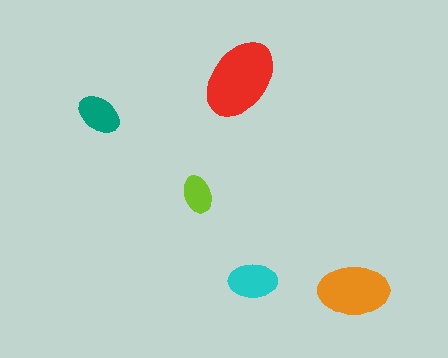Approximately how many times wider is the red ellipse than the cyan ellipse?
About 1.5 times wider.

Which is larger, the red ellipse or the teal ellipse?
The red one.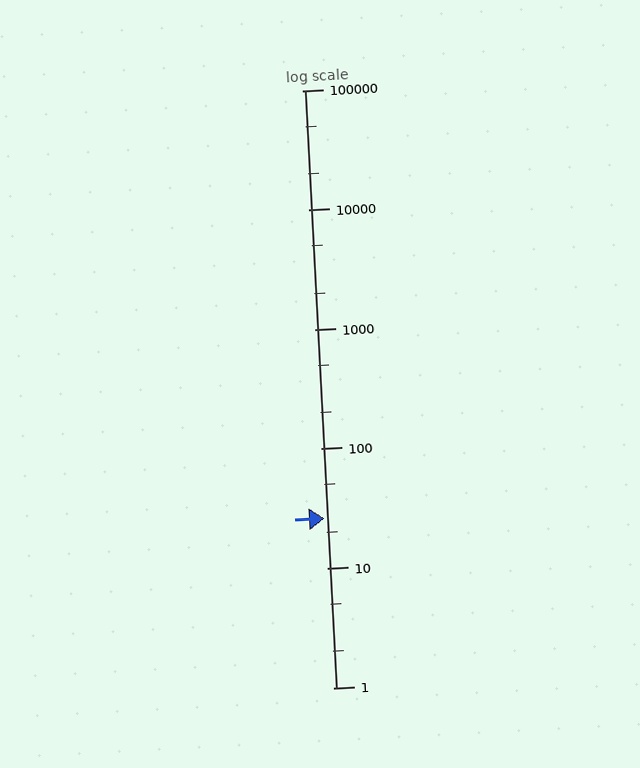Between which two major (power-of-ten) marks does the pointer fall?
The pointer is between 10 and 100.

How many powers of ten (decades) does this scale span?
The scale spans 5 decades, from 1 to 100000.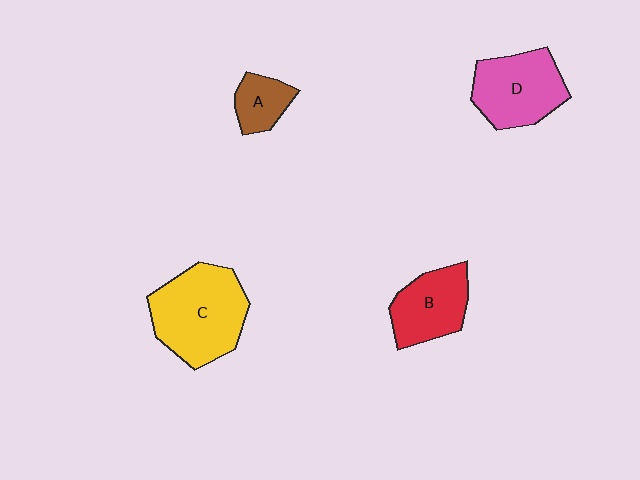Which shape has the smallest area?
Shape A (brown).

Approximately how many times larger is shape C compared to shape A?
Approximately 2.9 times.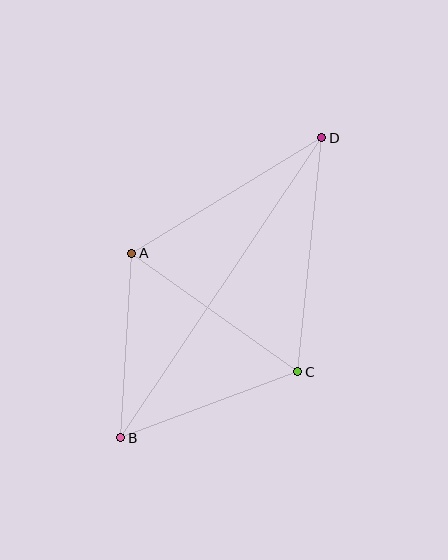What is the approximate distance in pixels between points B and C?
The distance between B and C is approximately 189 pixels.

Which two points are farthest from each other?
Points B and D are farthest from each other.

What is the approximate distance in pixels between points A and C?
The distance between A and C is approximately 204 pixels.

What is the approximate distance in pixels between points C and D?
The distance between C and D is approximately 235 pixels.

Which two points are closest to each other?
Points A and B are closest to each other.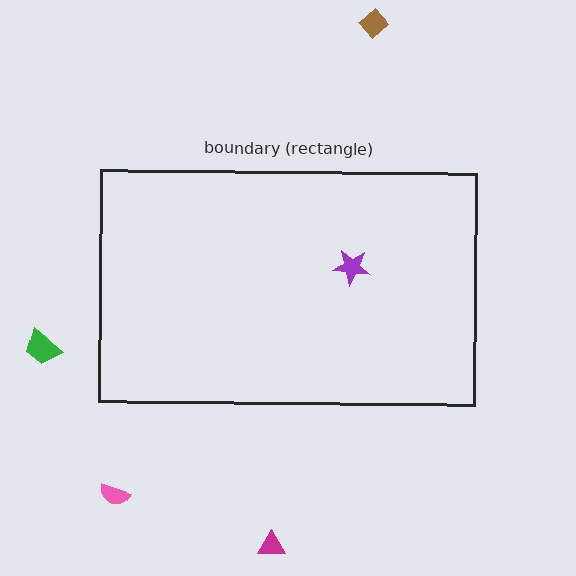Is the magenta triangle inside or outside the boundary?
Outside.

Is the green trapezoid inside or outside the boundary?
Outside.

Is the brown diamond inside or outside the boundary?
Outside.